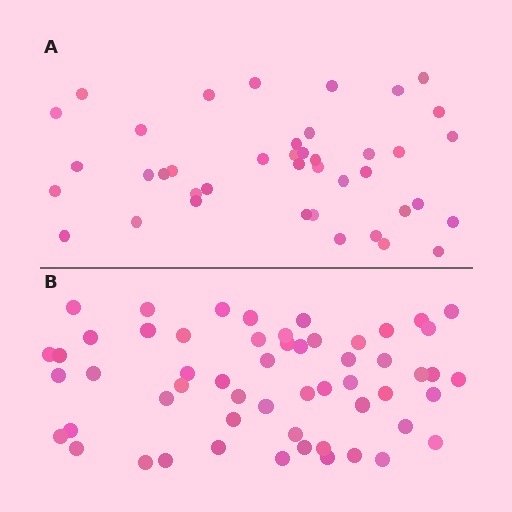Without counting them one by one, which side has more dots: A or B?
Region B (the bottom region) has more dots.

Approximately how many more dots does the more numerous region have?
Region B has approximately 15 more dots than region A.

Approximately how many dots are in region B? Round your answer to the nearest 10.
About 60 dots. (The exact count is 56, which rounds to 60.)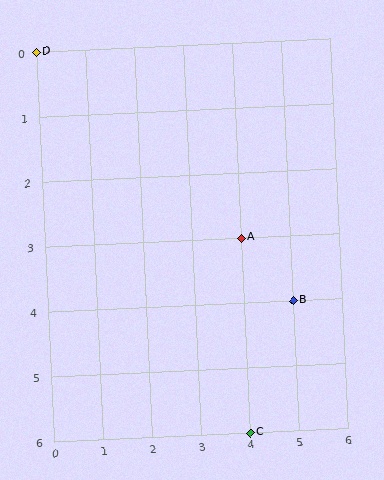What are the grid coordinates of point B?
Point B is at grid coordinates (5, 4).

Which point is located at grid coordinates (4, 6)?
Point C is at (4, 6).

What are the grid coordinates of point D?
Point D is at grid coordinates (0, 0).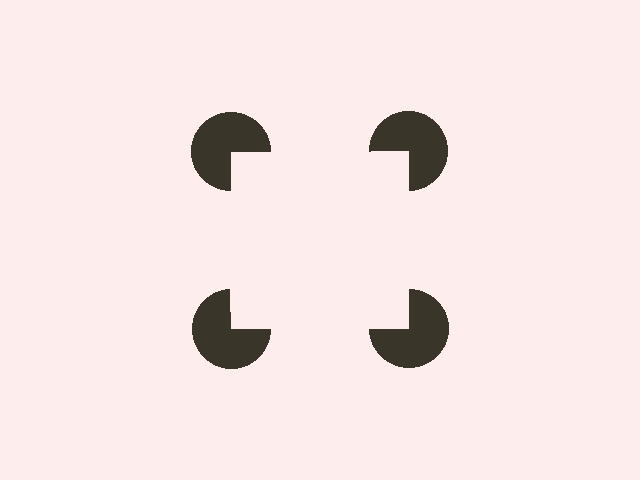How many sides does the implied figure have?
4 sides.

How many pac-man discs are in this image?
There are 4 — one at each vertex of the illusory square.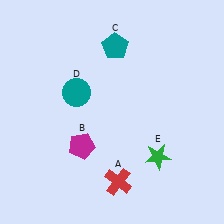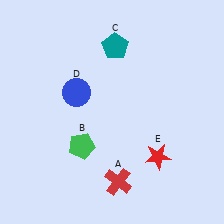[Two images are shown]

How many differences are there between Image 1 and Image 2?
There are 3 differences between the two images.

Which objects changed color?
B changed from magenta to green. D changed from teal to blue. E changed from green to red.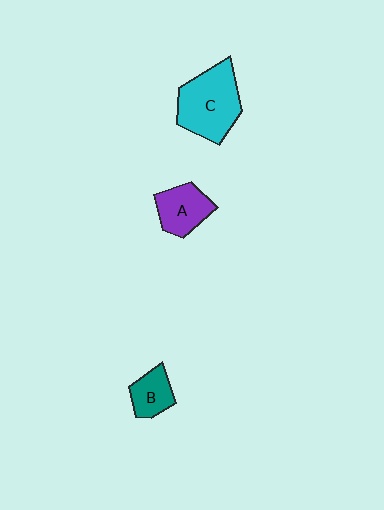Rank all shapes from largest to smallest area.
From largest to smallest: C (cyan), A (purple), B (teal).